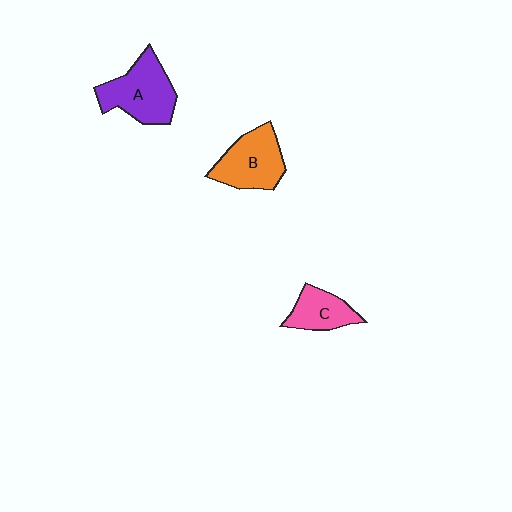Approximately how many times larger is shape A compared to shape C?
Approximately 1.6 times.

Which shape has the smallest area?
Shape C (pink).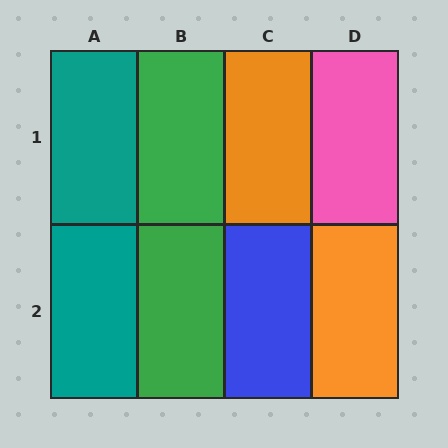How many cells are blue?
1 cell is blue.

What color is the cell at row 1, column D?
Pink.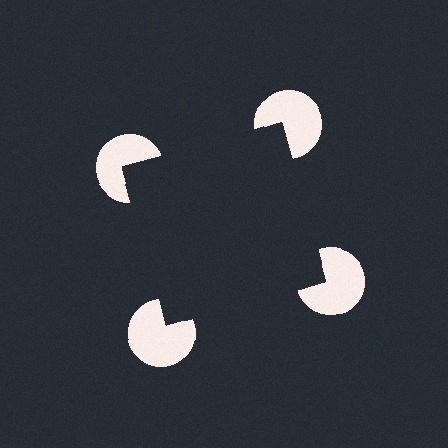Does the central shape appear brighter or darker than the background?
It typically appears slightly darker than the background, even though no actual brightness change is drawn.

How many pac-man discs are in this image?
There are 4 — one at each vertex of the illusory square.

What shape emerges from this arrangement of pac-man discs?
An illusory square — its edges are inferred from the aligned wedge cuts in the pac-man discs, not physically drawn.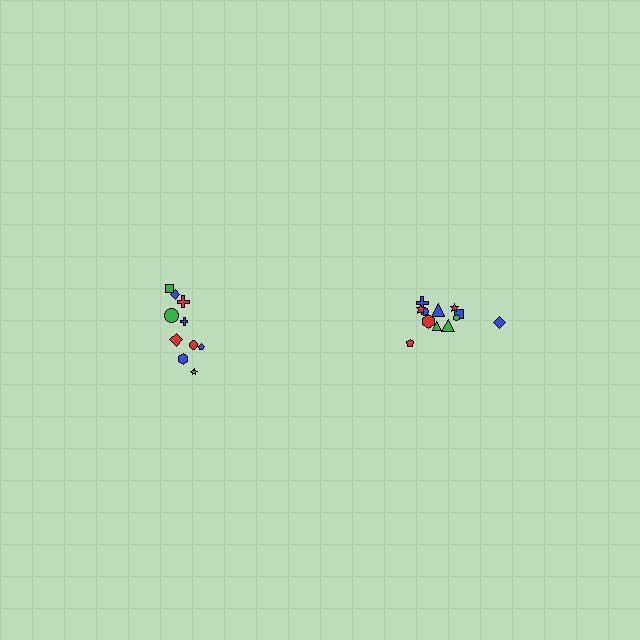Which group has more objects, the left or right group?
The right group.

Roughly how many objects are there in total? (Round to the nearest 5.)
Roughly 20 objects in total.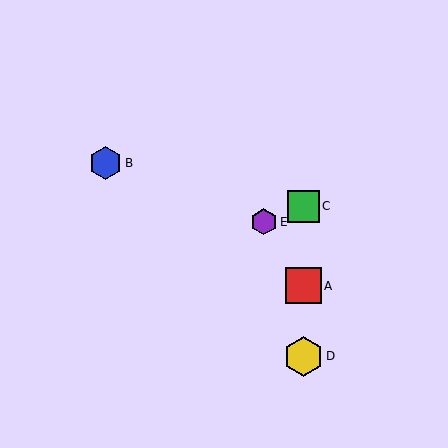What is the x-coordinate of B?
Object B is at x≈105.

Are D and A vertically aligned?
Yes, both are at x≈304.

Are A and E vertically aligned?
No, A is at x≈304 and E is at x≈264.